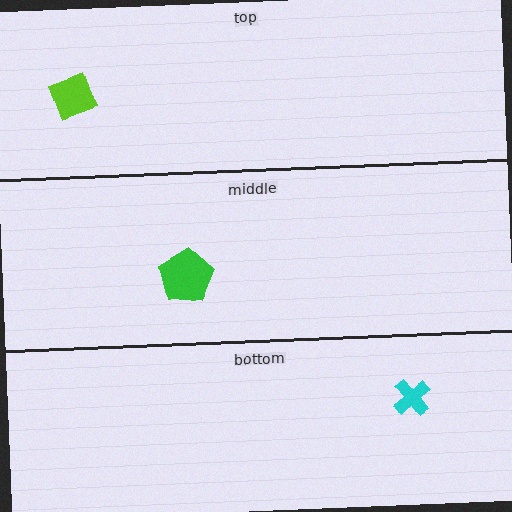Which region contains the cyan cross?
The bottom region.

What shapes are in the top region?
The lime diamond.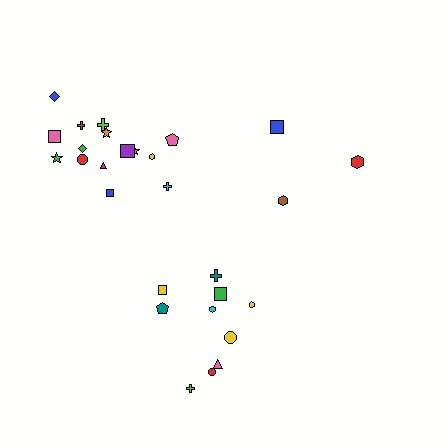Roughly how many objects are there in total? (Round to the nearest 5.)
Roughly 30 objects in total.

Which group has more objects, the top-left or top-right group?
The top-left group.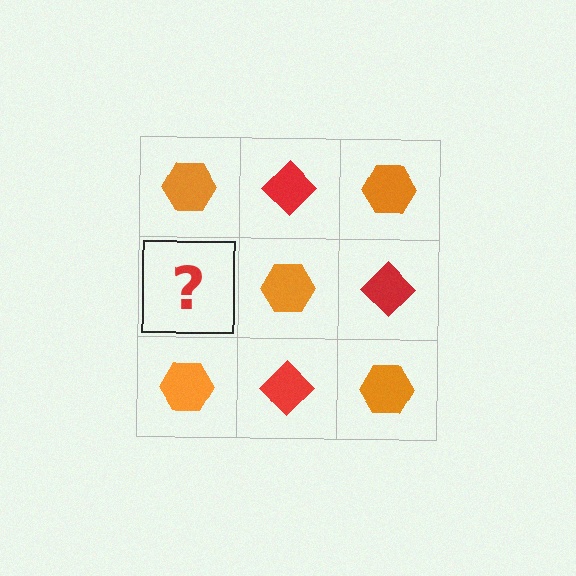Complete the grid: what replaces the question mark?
The question mark should be replaced with a red diamond.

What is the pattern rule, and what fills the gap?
The rule is that it alternates orange hexagon and red diamond in a checkerboard pattern. The gap should be filled with a red diamond.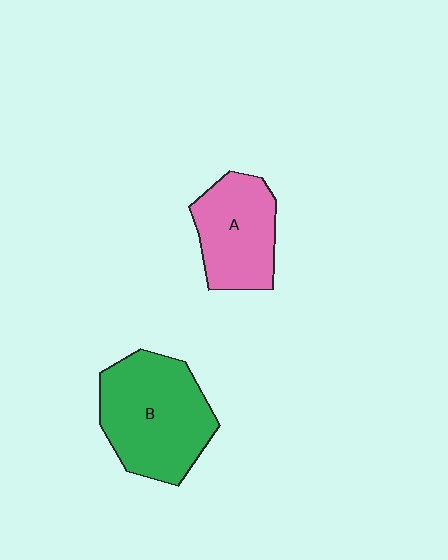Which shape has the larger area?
Shape B (green).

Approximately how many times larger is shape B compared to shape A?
Approximately 1.4 times.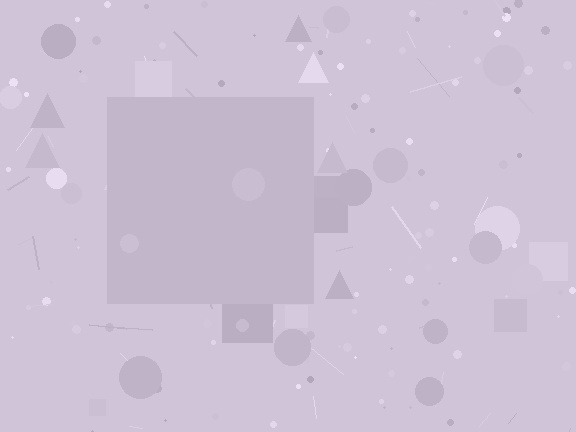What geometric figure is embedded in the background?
A square is embedded in the background.